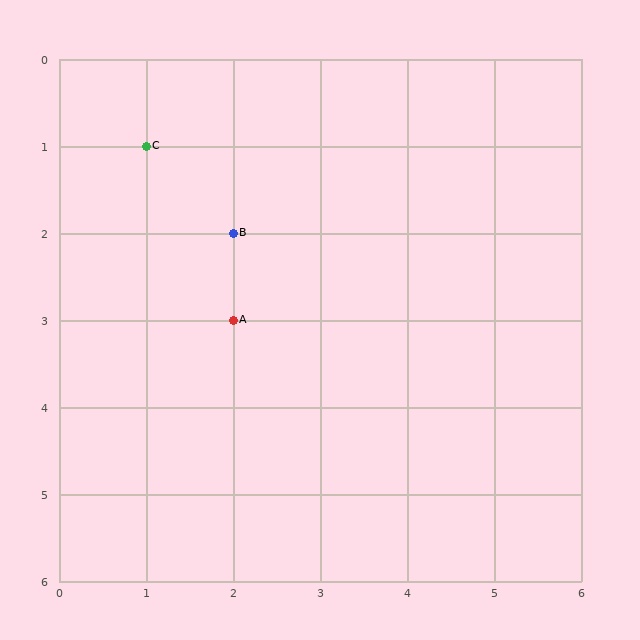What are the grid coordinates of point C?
Point C is at grid coordinates (1, 1).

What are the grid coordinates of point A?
Point A is at grid coordinates (2, 3).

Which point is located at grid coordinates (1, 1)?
Point C is at (1, 1).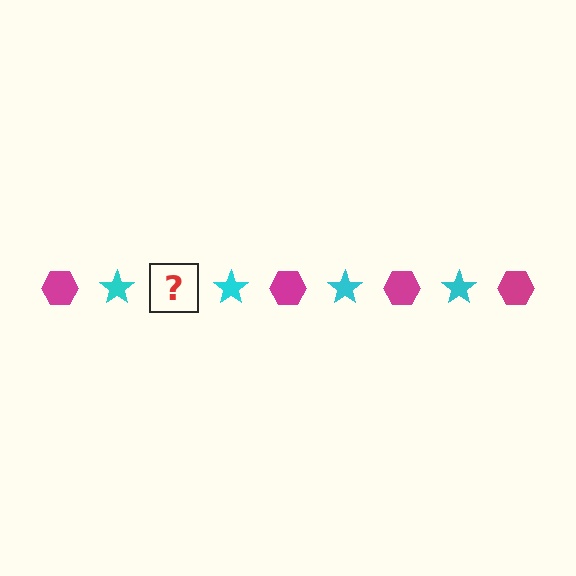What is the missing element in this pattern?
The missing element is a magenta hexagon.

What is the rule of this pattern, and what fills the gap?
The rule is that the pattern alternates between magenta hexagon and cyan star. The gap should be filled with a magenta hexagon.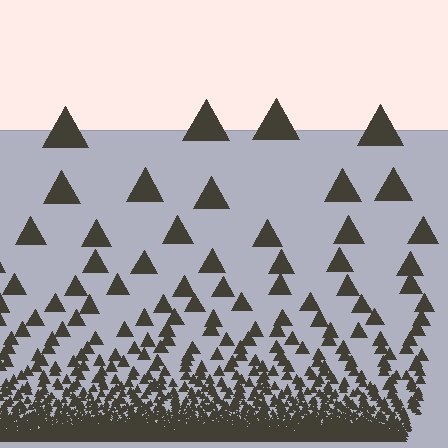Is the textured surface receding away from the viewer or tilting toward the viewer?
The surface appears to tilt toward the viewer. Texture elements get larger and sparser toward the top.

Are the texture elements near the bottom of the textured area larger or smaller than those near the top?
Smaller. The gradient is inverted — elements near the bottom are smaller and denser.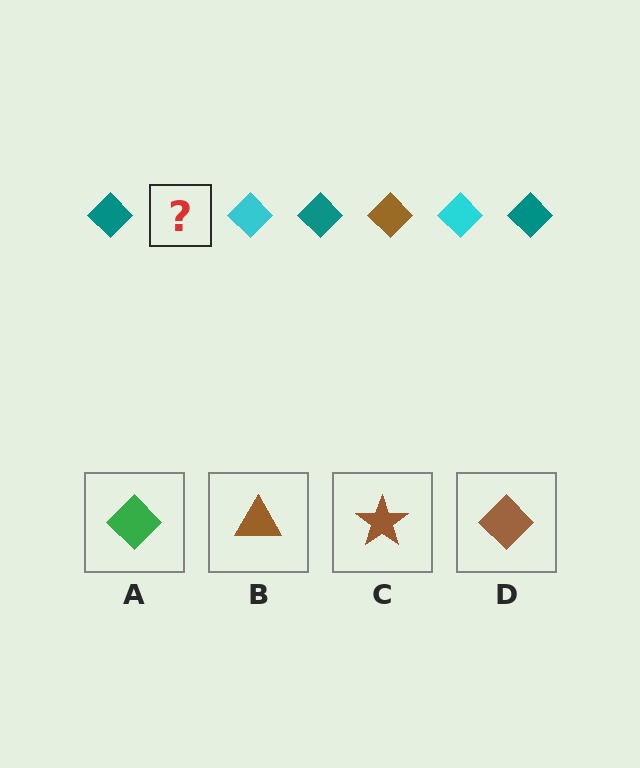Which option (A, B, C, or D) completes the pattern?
D.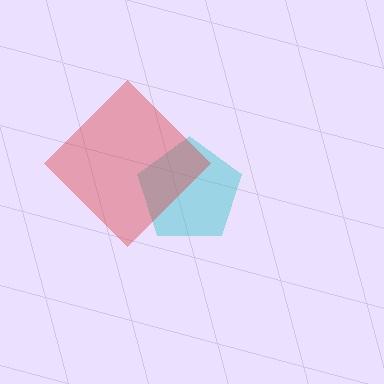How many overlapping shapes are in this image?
There are 2 overlapping shapes in the image.